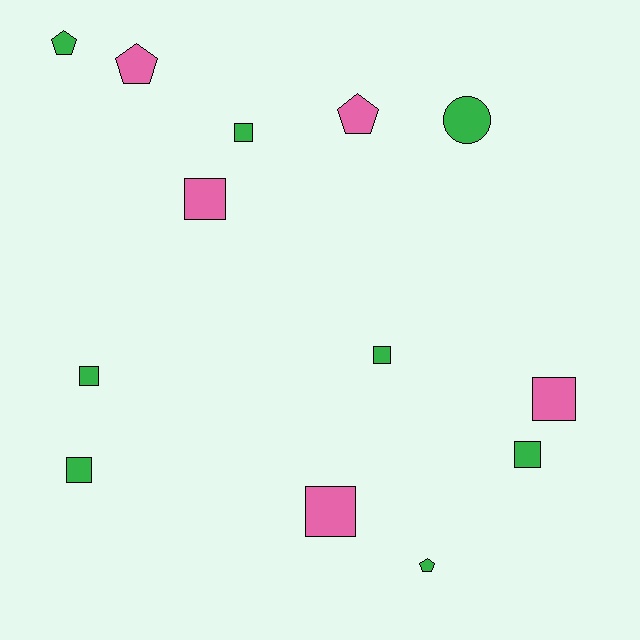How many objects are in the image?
There are 13 objects.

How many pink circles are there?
There are no pink circles.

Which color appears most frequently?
Green, with 8 objects.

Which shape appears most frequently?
Square, with 8 objects.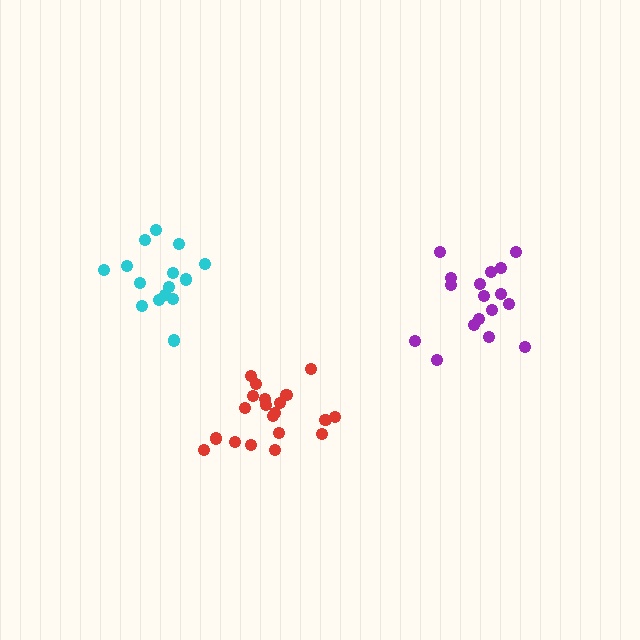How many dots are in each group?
Group 1: 20 dots, Group 2: 17 dots, Group 3: 15 dots (52 total).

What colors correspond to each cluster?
The clusters are colored: red, purple, cyan.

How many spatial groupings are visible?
There are 3 spatial groupings.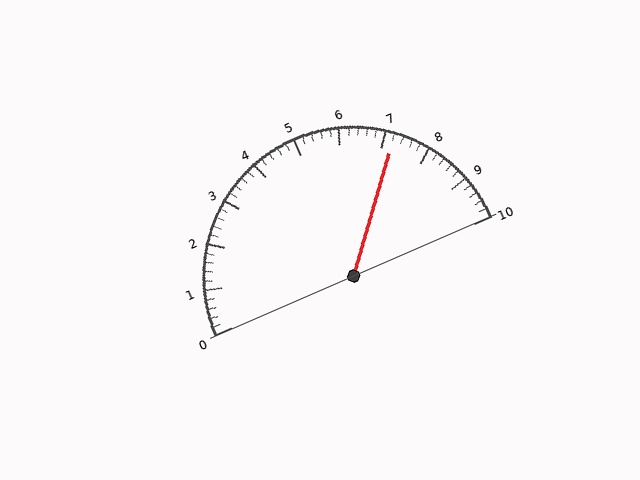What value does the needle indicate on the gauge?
The needle indicates approximately 7.2.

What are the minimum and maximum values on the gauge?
The gauge ranges from 0 to 10.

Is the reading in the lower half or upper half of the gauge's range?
The reading is in the upper half of the range (0 to 10).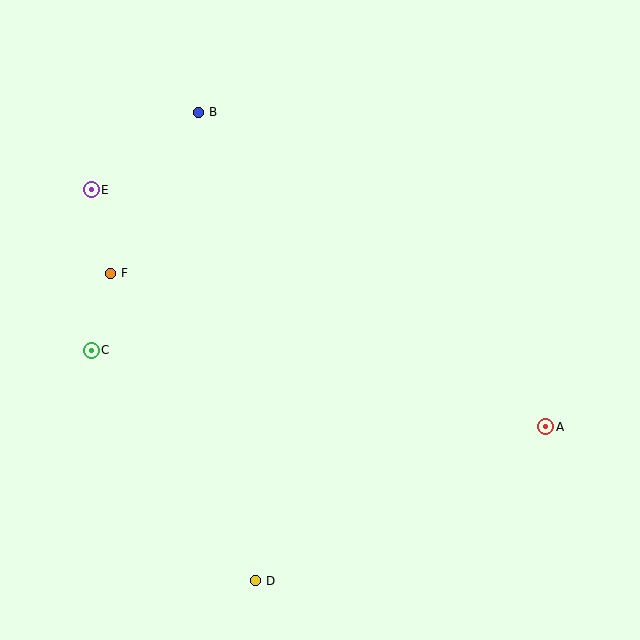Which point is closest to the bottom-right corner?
Point A is closest to the bottom-right corner.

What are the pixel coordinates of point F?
Point F is at (111, 273).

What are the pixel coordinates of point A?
Point A is at (546, 427).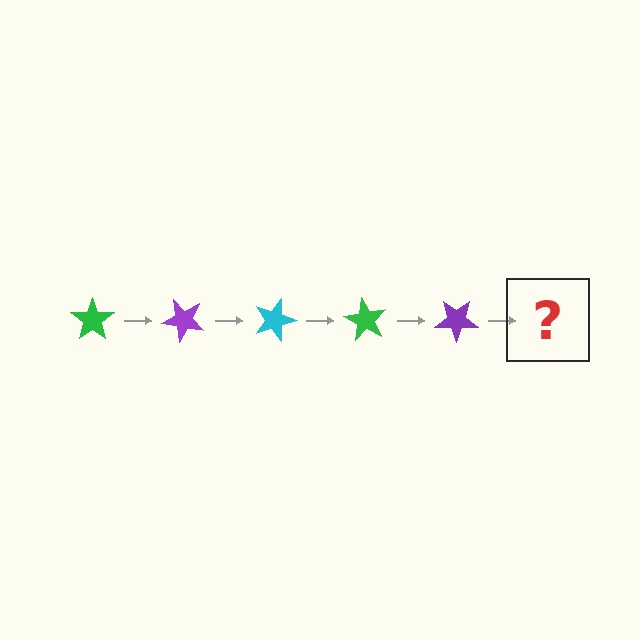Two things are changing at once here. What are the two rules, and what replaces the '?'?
The two rules are that it rotates 45 degrees each step and the color cycles through green, purple, and cyan. The '?' should be a cyan star, rotated 225 degrees from the start.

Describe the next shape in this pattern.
It should be a cyan star, rotated 225 degrees from the start.